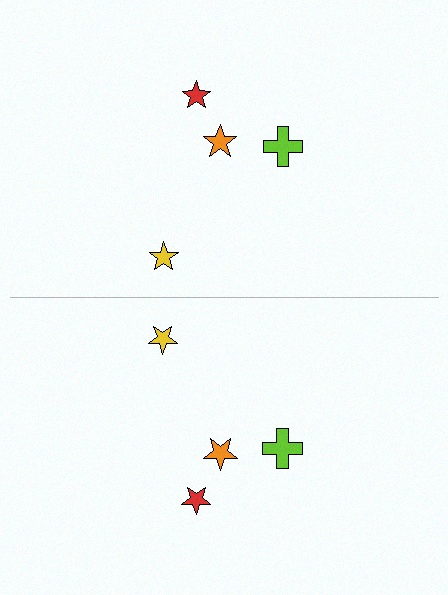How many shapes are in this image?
There are 8 shapes in this image.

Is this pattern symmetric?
Yes, this pattern has bilateral (reflection) symmetry.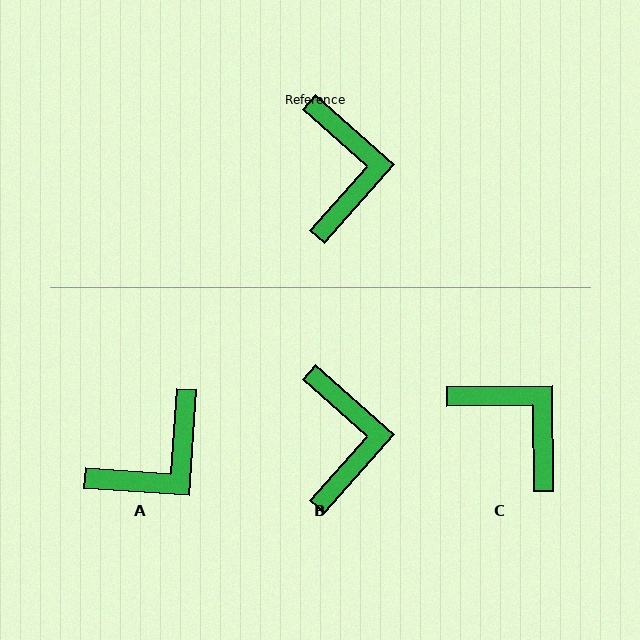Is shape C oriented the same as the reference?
No, it is off by about 43 degrees.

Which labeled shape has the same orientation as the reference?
B.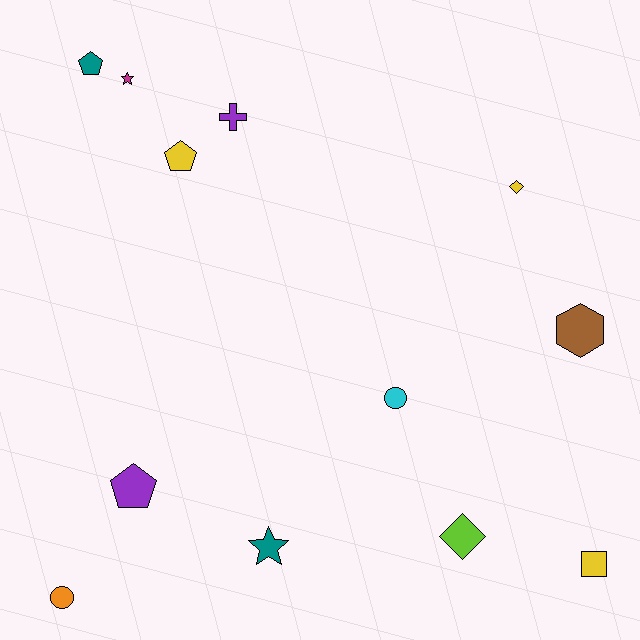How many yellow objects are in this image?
There are 3 yellow objects.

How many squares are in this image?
There is 1 square.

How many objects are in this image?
There are 12 objects.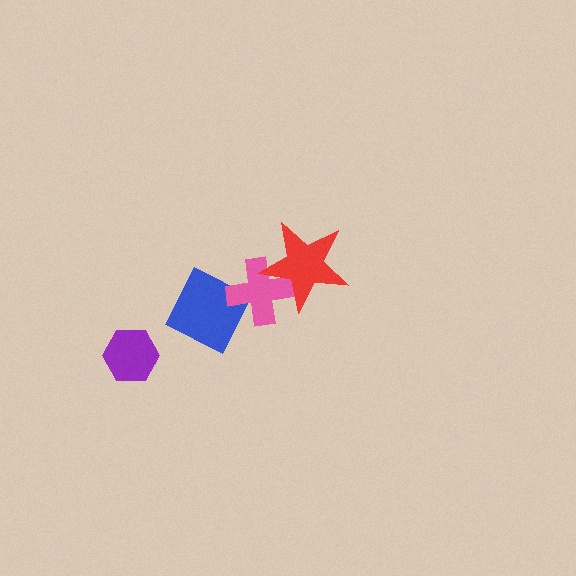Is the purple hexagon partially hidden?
No, no other shape covers it.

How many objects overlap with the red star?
1 object overlaps with the red star.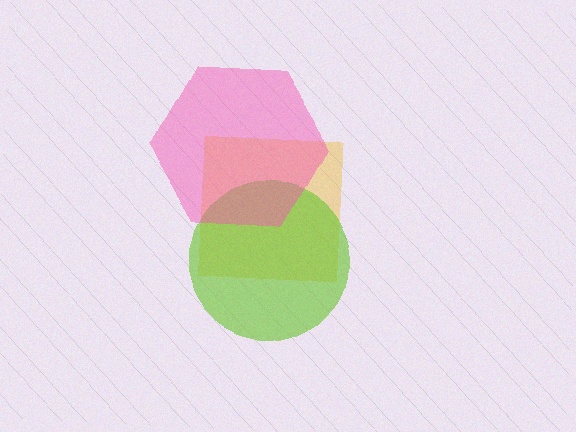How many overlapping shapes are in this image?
There are 3 overlapping shapes in the image.